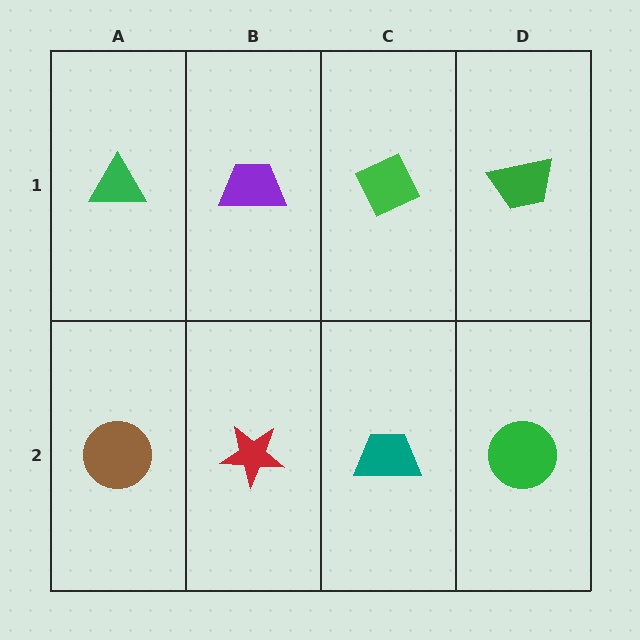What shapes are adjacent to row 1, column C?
A teal trapezoid (row 2, column C), a purple trapezoid (row 1, column B), a green trapezoid (row 1, column D).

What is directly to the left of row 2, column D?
A teal trapezoid.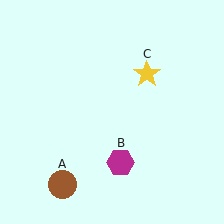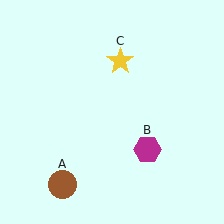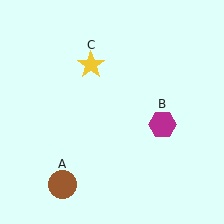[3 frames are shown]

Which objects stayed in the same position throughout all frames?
Brown circle (object A) remained stationary.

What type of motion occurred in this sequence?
The magenta hexagon (object B), yellow star (object C) rotated counterclockwise around the center of the scene.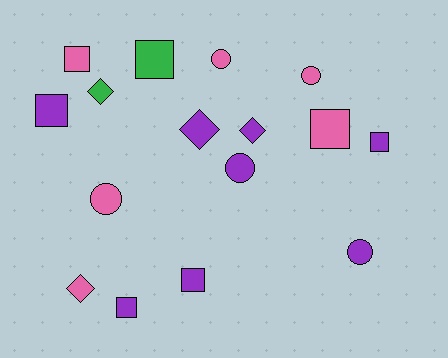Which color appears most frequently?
Purple, with 8 objects.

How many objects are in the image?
There are 16 objects.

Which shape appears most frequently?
Square, with 7 objects.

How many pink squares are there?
There are 2 pink squares.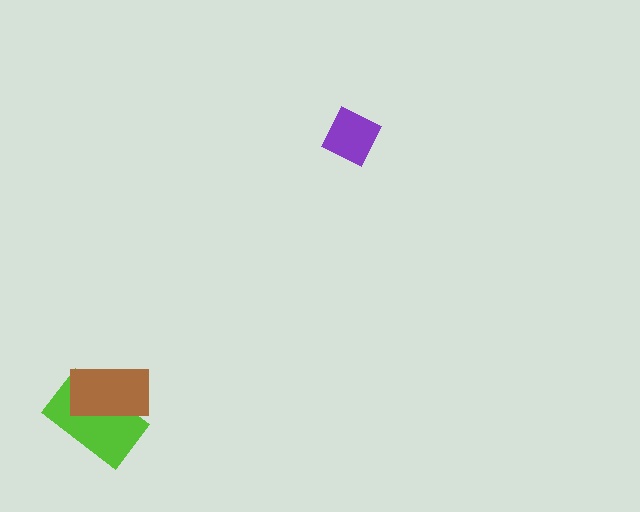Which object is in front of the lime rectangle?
The brown rectangle is in front of the lime rectangle.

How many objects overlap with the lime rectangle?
1 object overlaps with the lime rectangle.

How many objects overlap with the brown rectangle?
1 object overlaps with the brown rectangle.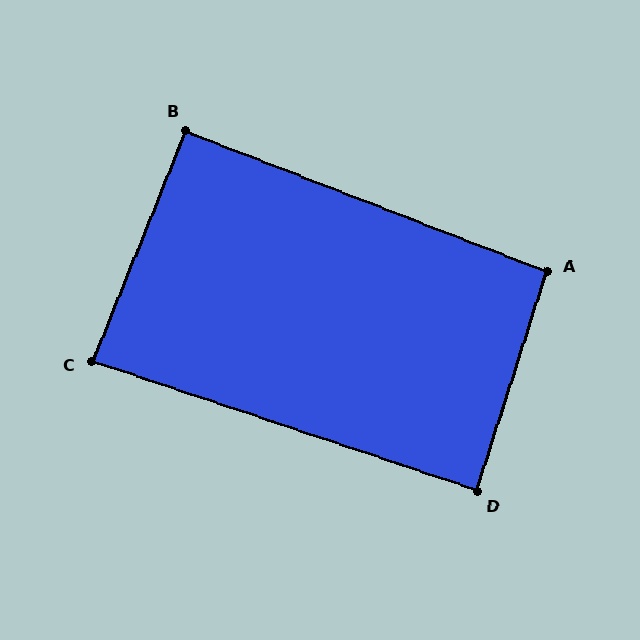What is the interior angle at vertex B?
Approximately 91 degrees (approximately right).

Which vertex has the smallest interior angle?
C, at approximately 86 degrees.